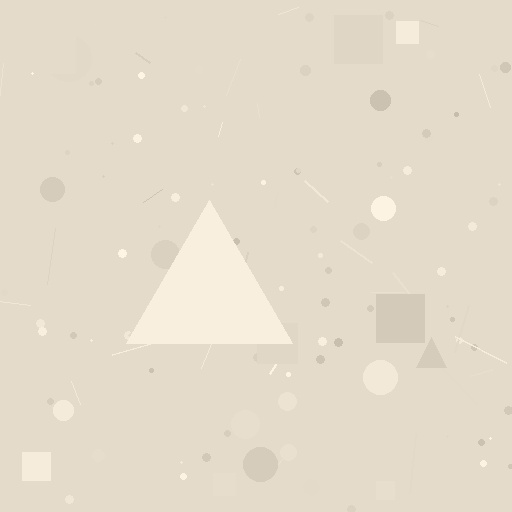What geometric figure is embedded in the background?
A triangle is embedded in the background.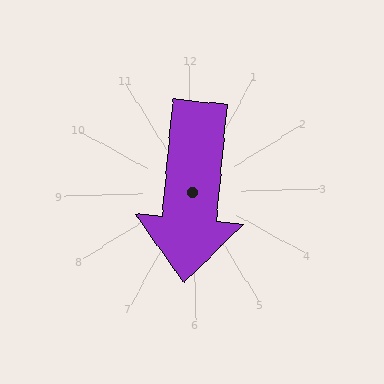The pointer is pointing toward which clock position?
Roughly 6 o'clock.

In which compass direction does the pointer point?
South.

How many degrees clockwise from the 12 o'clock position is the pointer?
Approximately 187 degrees.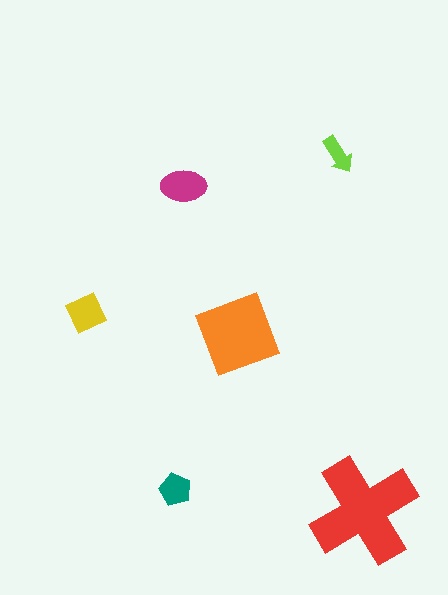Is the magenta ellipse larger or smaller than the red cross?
Smaller.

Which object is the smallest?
The lime arrow.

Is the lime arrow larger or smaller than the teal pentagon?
Smaller.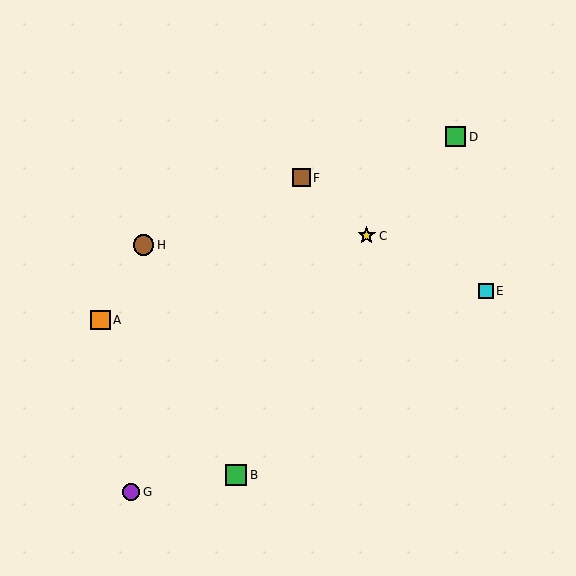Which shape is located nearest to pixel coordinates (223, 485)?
The green square (labeled B) at (236, 475) is nearest to that location.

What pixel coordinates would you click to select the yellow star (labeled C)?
Click at (367, 236) to select the yellow star C.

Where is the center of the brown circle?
The center of the brown circle is at (144, 245).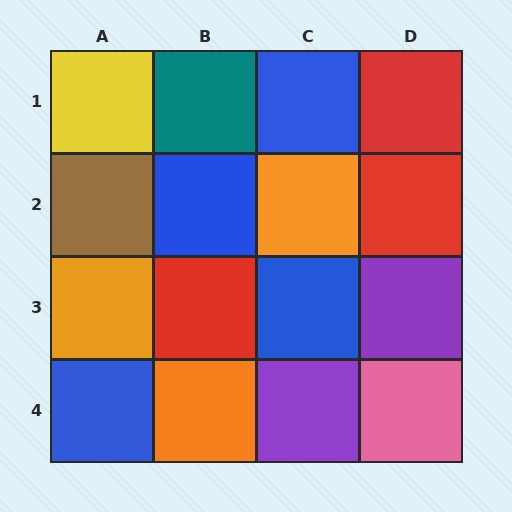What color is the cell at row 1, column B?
Teal.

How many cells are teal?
1 cell is teal.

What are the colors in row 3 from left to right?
Orange, red, blue, purple.